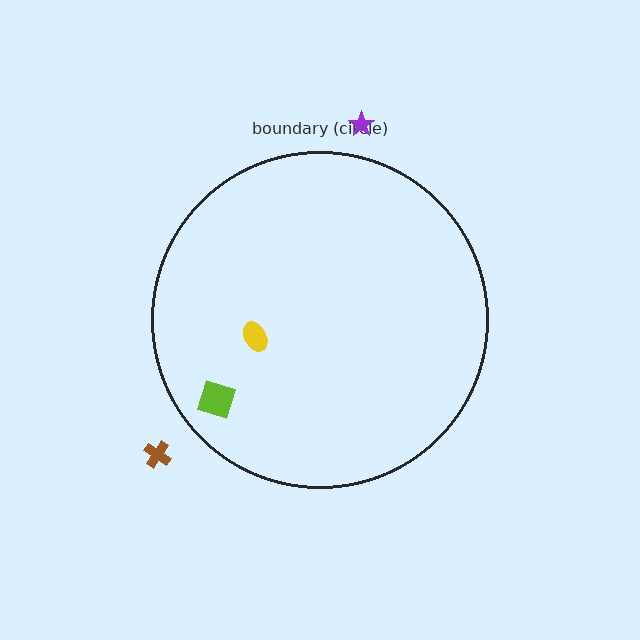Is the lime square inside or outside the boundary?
Inside.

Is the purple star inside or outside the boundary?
Outside.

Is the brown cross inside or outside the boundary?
Outside.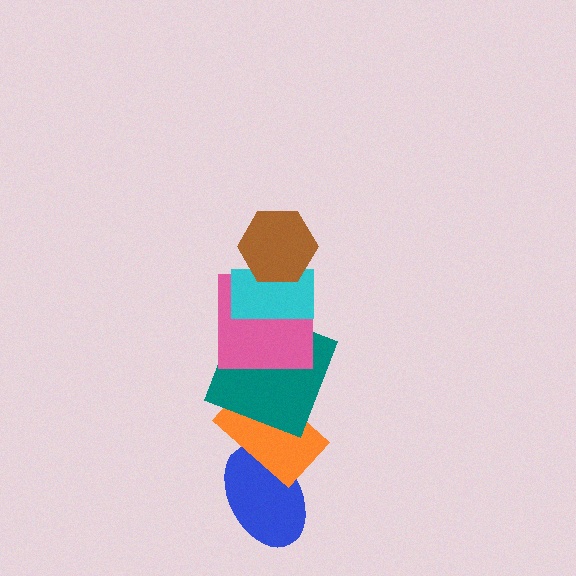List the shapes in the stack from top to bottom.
From top to bottom: the brown hexagon, the cyan rectangle, the pink square, the teal square, the orange rectangle, the blue ellipse.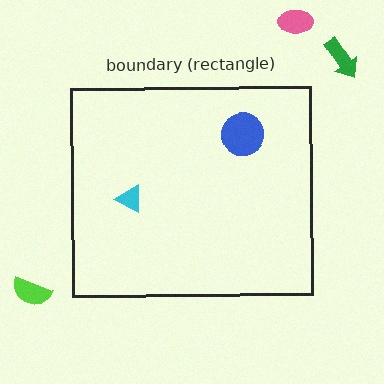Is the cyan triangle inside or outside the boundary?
Inside.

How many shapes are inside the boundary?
2 inside, 3 outside.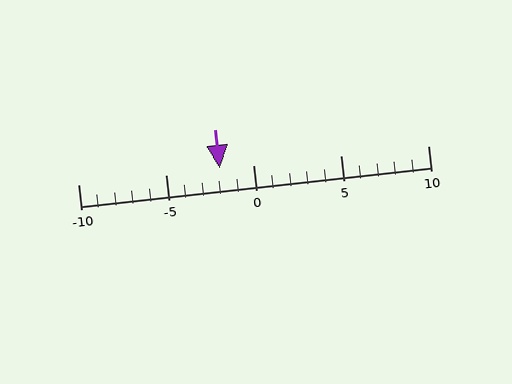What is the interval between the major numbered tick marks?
The major tick marks are spaced 5 units apart.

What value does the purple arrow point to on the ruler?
The purple arrow points to approximately -2.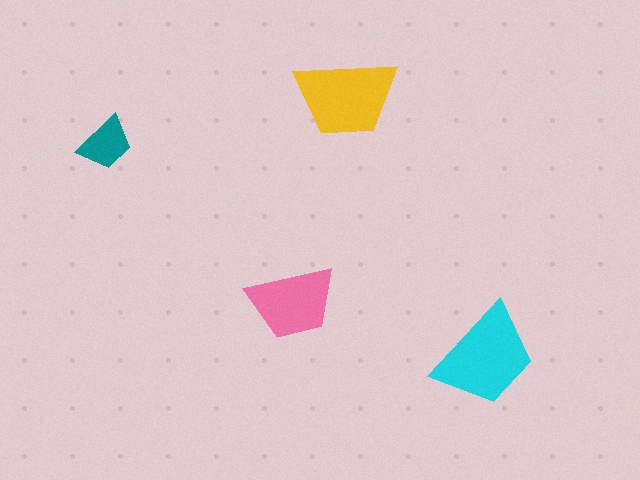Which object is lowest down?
The cyan trapezoid is bottommost.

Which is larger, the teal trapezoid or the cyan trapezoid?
The cyan one.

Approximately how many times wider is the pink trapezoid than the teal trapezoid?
About 1.5 times wider.